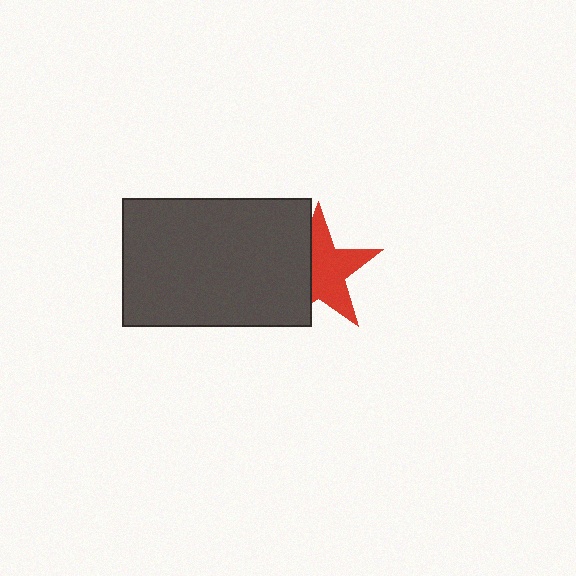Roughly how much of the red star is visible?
About half of it is visible (roughly 60%).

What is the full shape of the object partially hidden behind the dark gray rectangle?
The partially hidden object is a red star.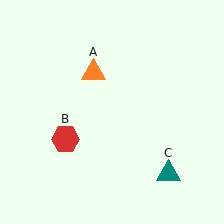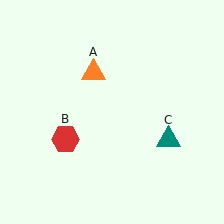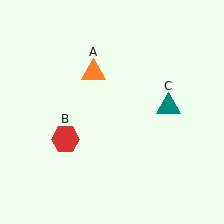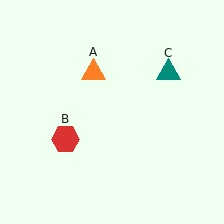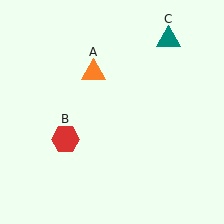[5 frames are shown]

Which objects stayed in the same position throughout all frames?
Orange triangle (object A) and red hexagon (object B) remained stationary.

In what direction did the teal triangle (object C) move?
The teal triangle (object C) moved up.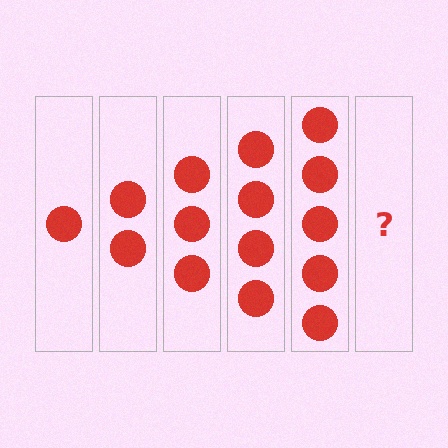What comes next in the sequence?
The next element should be 6 circles.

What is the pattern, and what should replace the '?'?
The pattern is that each step adds one more circle. The '?' should be 6 circles.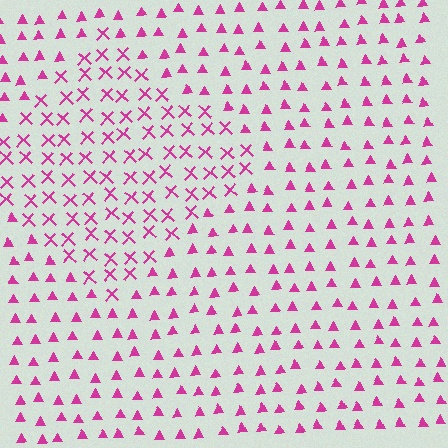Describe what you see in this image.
The image is filled with small magenta elements arranged in a uniform grid. A diamond-shaped region contains X marks, while the surrounding area contains triangles. The boundary is defined purely by the change in element shape.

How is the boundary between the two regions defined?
The boundary is defined by a change in element shape: X marks inside vs. triangles outside. All elements share the same color and spacing.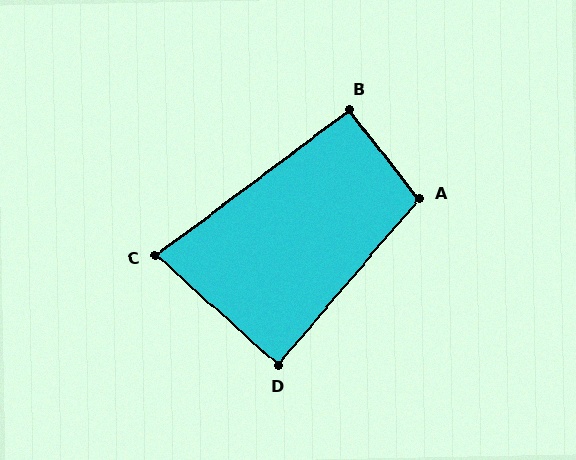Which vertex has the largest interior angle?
A, at approximately 101 degrees.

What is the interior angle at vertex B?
Approximately 91 degrees (approximately right).